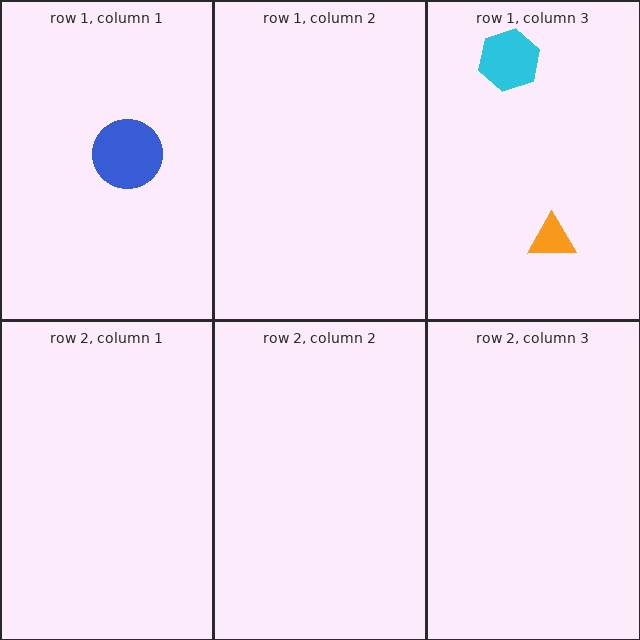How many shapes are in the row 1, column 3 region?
2.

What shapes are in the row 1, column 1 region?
The blue circle.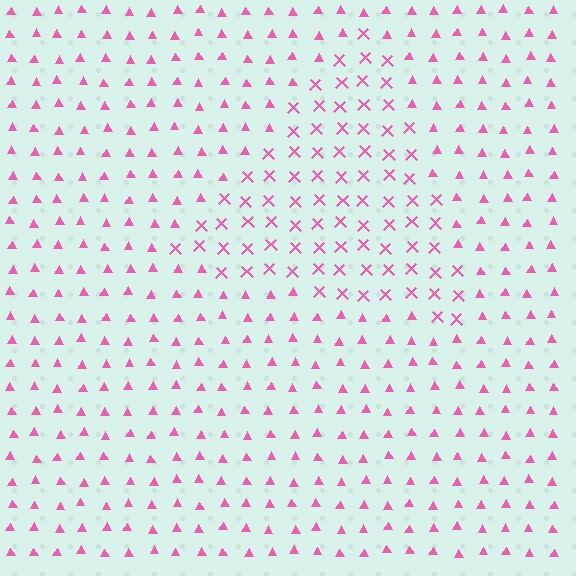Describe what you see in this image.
The image is filled with small pink elements arranged in a uniform grid. A triangle-shaped region contains X marks, while the surrounding area contains triangles. The boundary is defined purely by the change in element shape.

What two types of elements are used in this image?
The image uses X marks inside the triangle region and triangles outside it.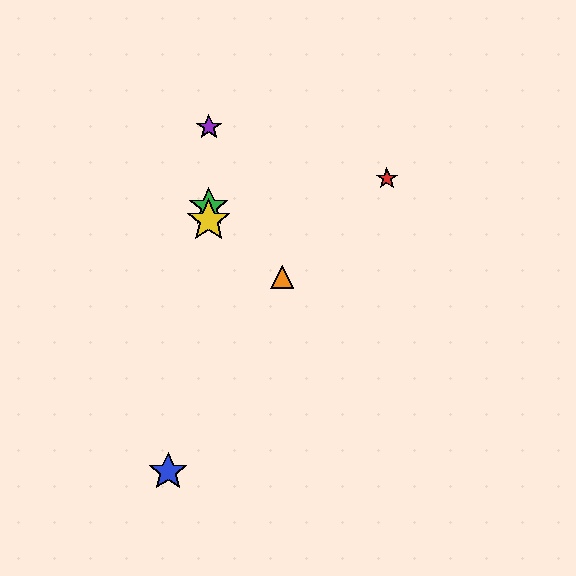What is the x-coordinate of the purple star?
The purple star is at x≈209.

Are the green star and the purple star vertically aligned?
Yes, both are at x≈209.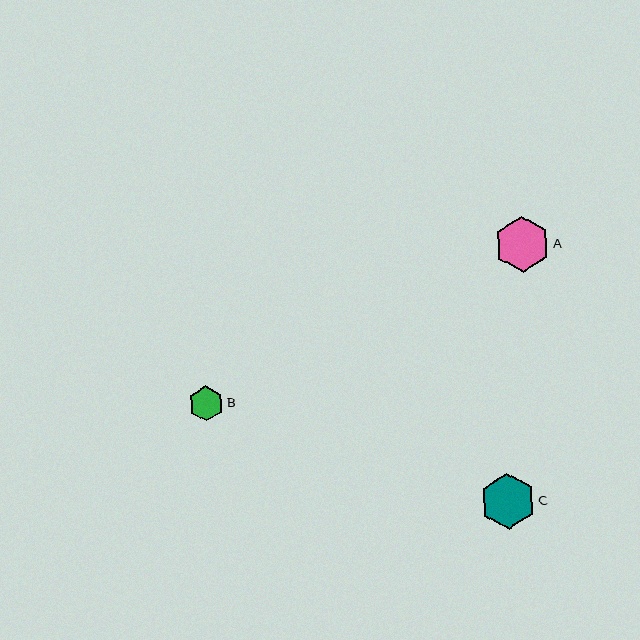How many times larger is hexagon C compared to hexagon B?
Hexagon C is approximately 1.6 times the size of hexagon B.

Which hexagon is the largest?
Hexagon C is the largest with a size of approximately 56 pixels.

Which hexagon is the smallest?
Hexagon B is the smallest with a size of approximately 35 pixels.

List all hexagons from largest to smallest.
From largest to smallest: C, A, B.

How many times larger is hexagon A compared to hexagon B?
Hexagon A is approximately 1.6 times the size of hexagon B.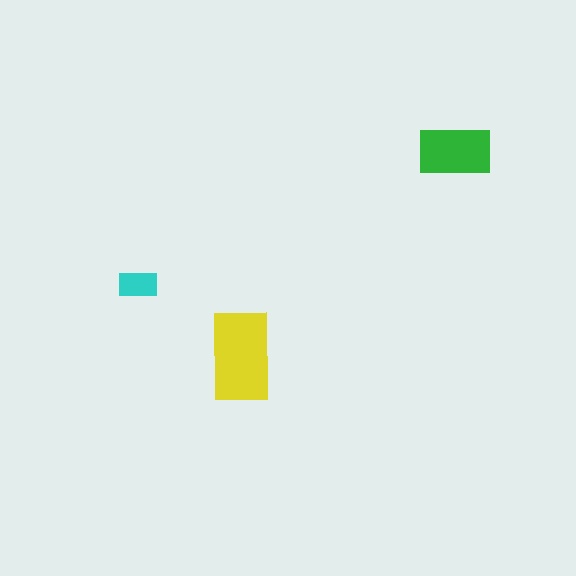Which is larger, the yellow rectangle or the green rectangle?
The yellow one.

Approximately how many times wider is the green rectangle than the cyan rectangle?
About 2 times wider.